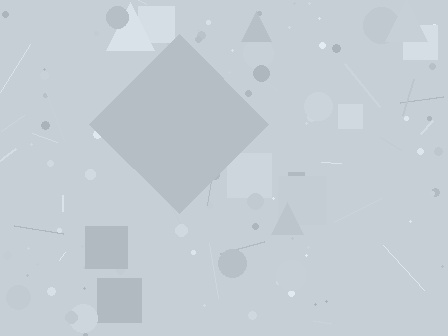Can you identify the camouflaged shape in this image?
The camouflaged shape is a diamond.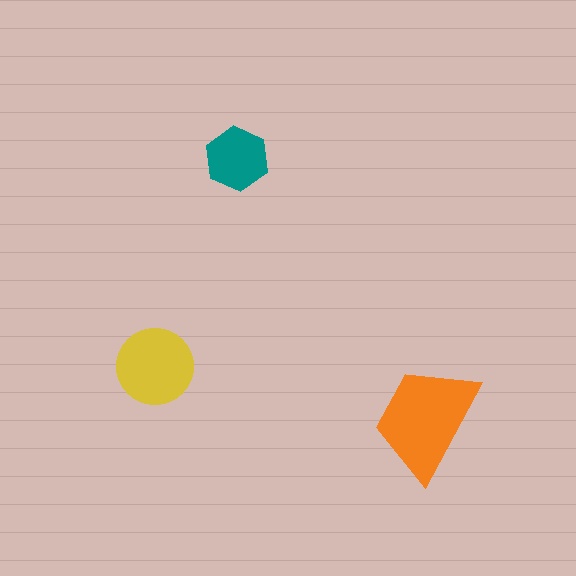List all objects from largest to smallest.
The orange trapezoid, the yellow circle, the teal hexagon.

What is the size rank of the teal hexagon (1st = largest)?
3rd.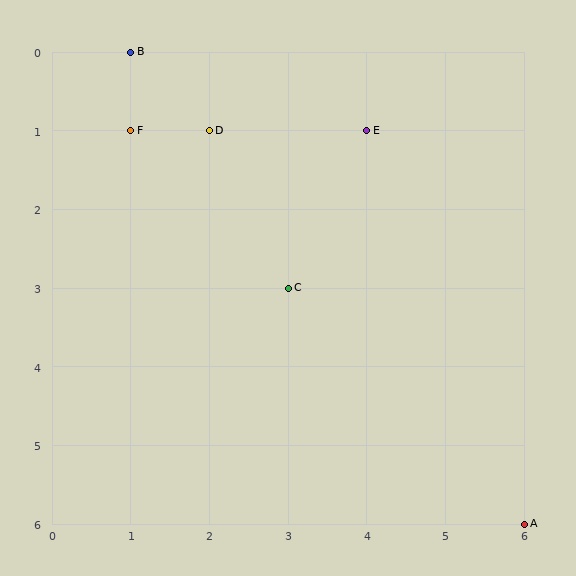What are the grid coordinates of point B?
Point B is at grid coordinates (1, 0).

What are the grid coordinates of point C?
Point C is at grid coordinates (3, 3).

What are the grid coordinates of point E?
Point E is at grid coordinates (4, 1).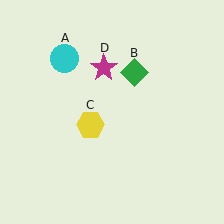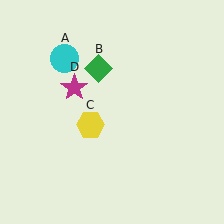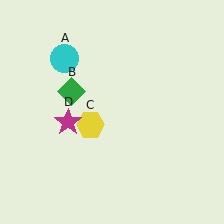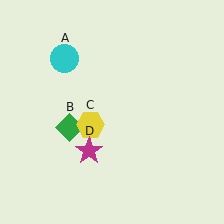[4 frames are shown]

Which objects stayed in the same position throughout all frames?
Cyan circle (object A) and yellow hexagon (object C) remained stationary.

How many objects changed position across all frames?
2 objects changed position: green diamond (object B), magenta star (object D).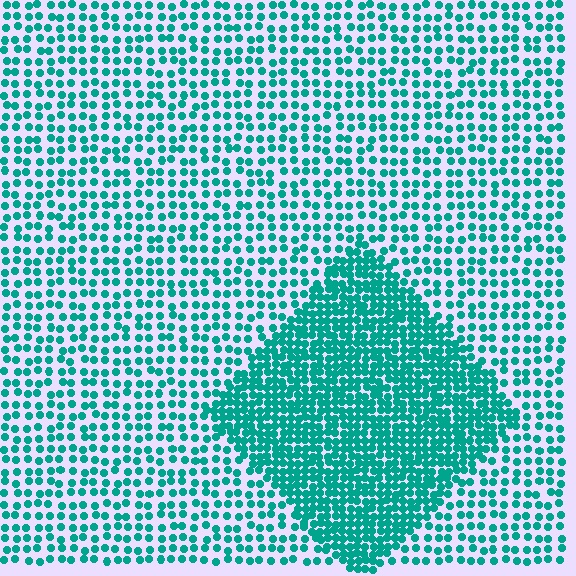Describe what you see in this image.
The image contains small teal elements arranged at two different densities. A diamond-shaped region is visible where the elements are more densely packed than the surrounding area.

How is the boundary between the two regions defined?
The boundary is defined by a change in element density (approximately 2.2x ratio). All elements are the same color, size, and shape.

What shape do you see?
I see a diamond.